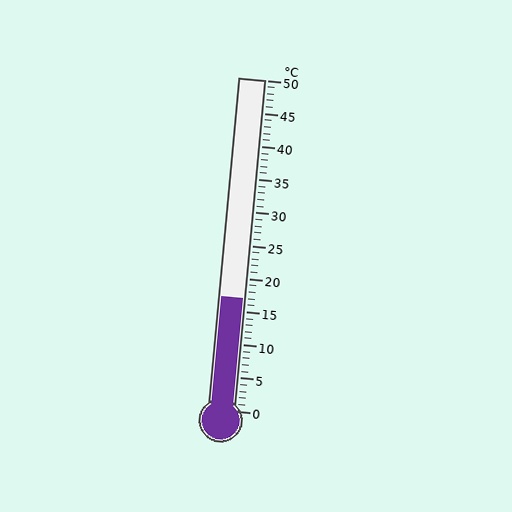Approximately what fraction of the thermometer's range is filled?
The thermometer is filled to approximately 35% of its range.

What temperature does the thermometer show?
The thermometer shows approximately 17°C.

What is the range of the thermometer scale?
The thermometer scale ranges from 0°C to 50°C.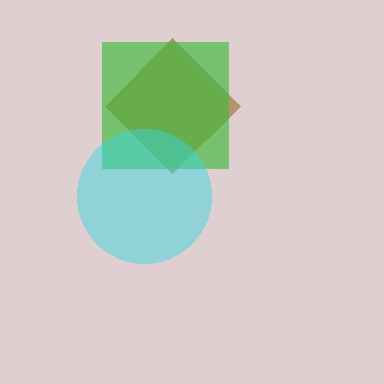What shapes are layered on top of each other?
The layered shapes are: a brown diamond, a green square, a cyan circle.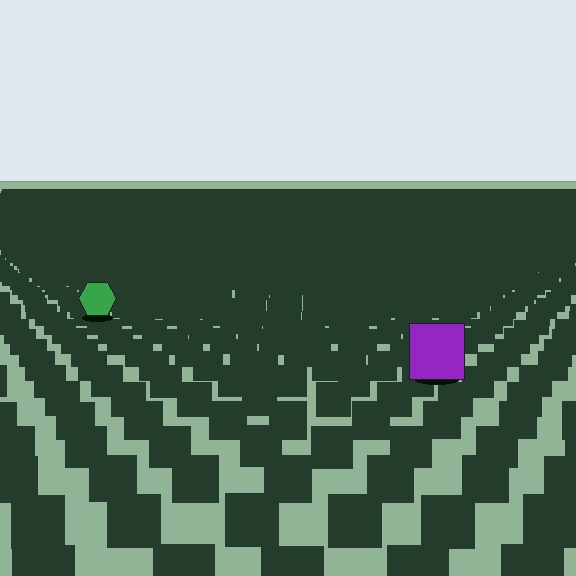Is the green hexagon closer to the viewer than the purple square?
No. The purple square is closer — you can tell from the texture gradient: the ground texture is coarser near it.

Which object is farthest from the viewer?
The green hexagon is farthest from the viewer. It appears smaller and the ground texture around it is denser.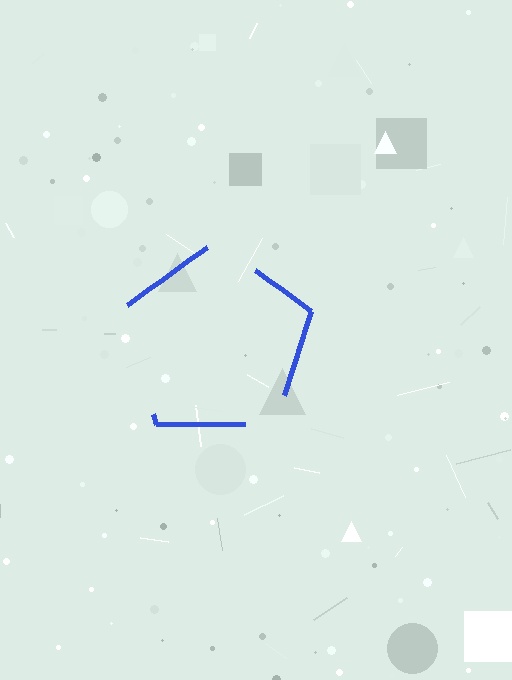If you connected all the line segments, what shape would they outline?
They would outline a pentagon.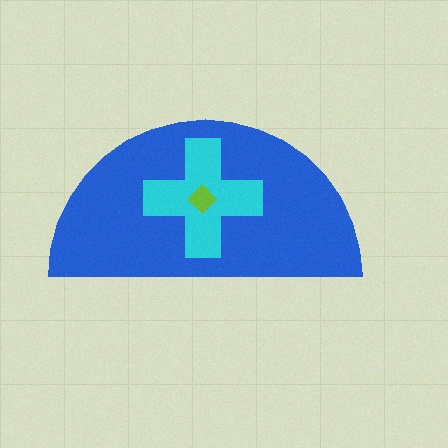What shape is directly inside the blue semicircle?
The cyan cross.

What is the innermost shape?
The lime diamond.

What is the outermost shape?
The blue semicircle.